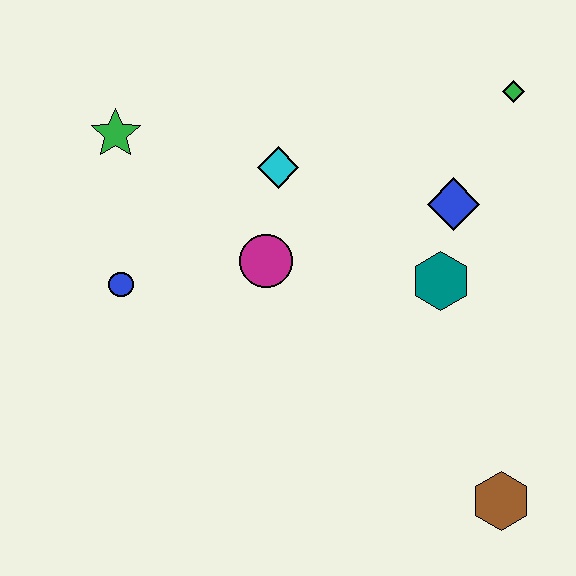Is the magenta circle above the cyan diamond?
No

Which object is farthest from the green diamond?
The blue circle is farthest from the green diamond.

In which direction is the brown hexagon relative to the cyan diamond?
The brown hexagon is below the cyan diamond.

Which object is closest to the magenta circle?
The cyan diamond is closest to the magenta circle.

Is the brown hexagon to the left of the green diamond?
Yes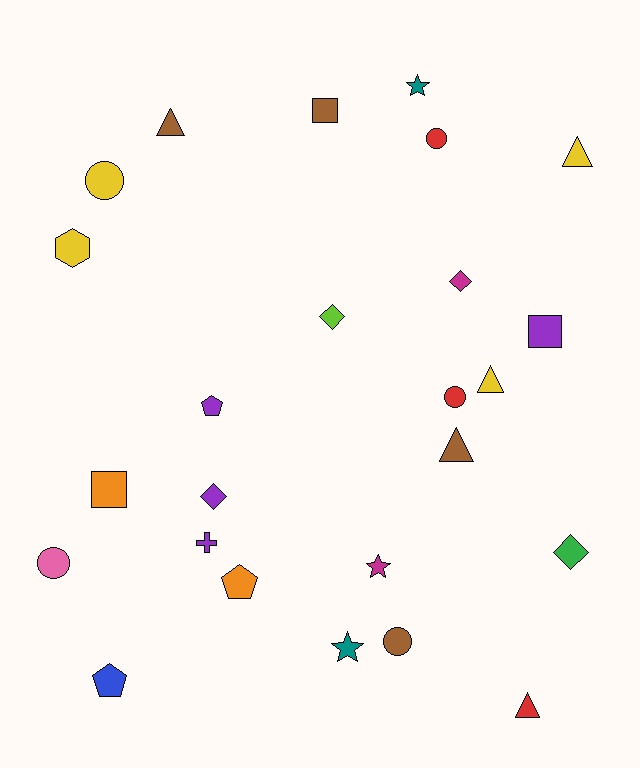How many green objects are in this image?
There is 1 green object.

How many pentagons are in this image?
There are 3 pentagons.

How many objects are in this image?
There are 25 objects.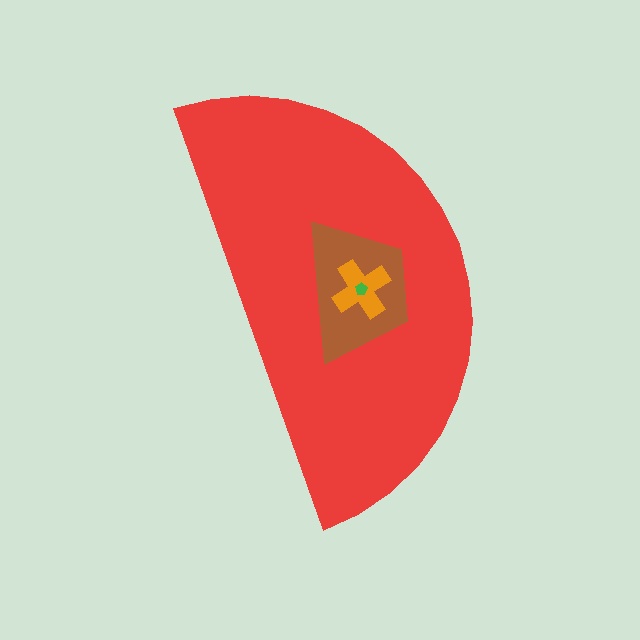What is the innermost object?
The green pentagon.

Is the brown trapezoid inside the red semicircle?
Yes.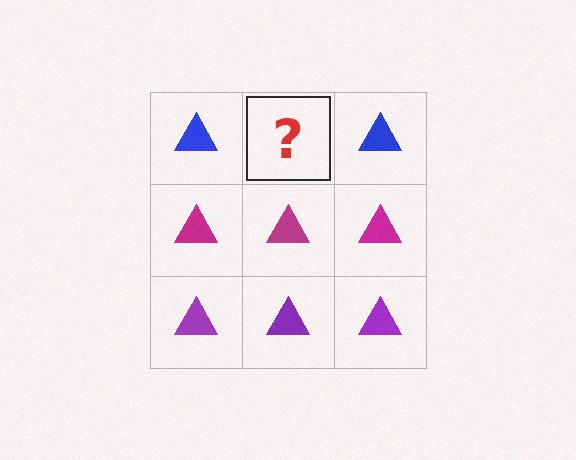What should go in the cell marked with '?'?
The missing cell should contain a blue triangle.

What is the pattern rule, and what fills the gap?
The rule is that each row has a consistent color. The gap should be filled with a blue triangle.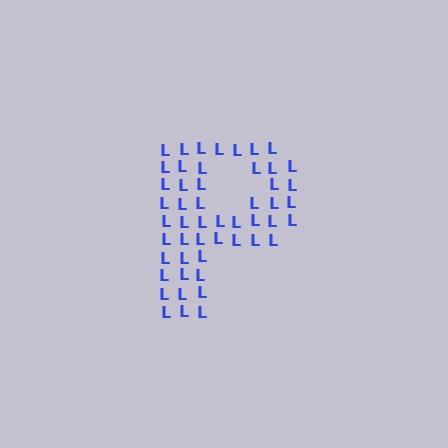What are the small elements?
The small elements are letter L's.